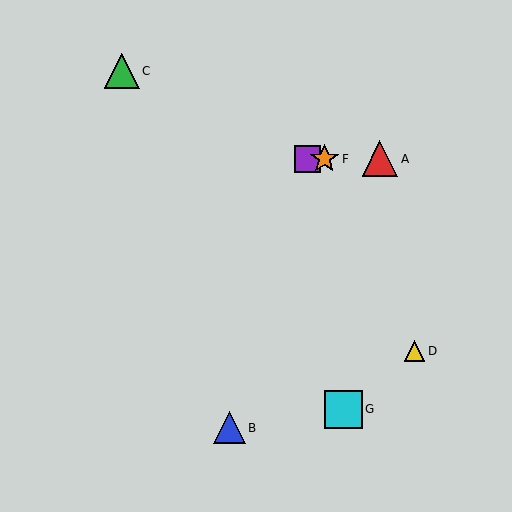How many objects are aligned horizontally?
3 objects (A, E, F) are aligned horizontally.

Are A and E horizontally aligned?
Yes, both are at y≈159.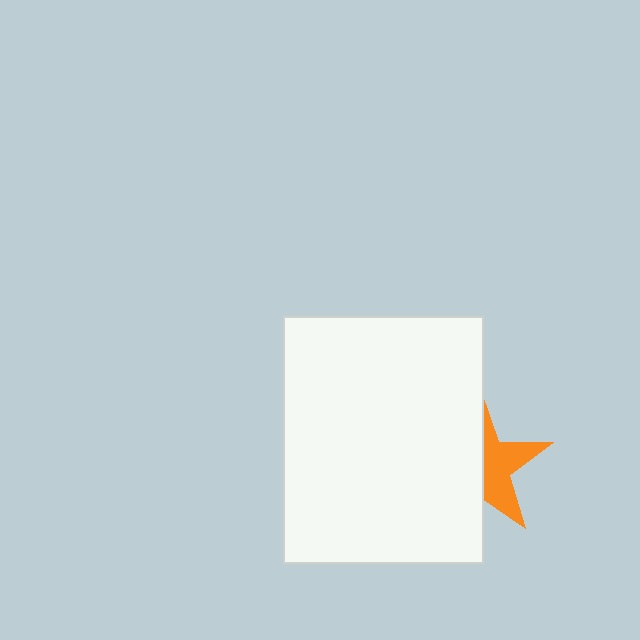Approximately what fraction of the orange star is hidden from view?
Roughly 55% of the orange star is hidden behind the white rectangle.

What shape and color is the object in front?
The object in front is a white rectangle.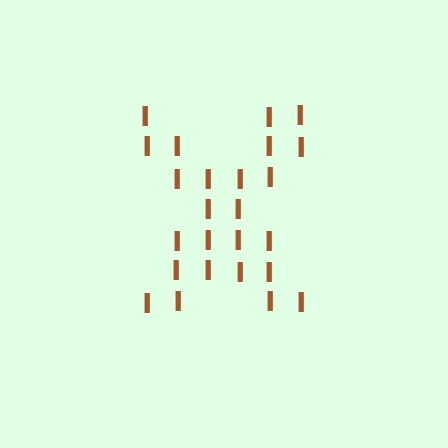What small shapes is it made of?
It is made of small letter I's.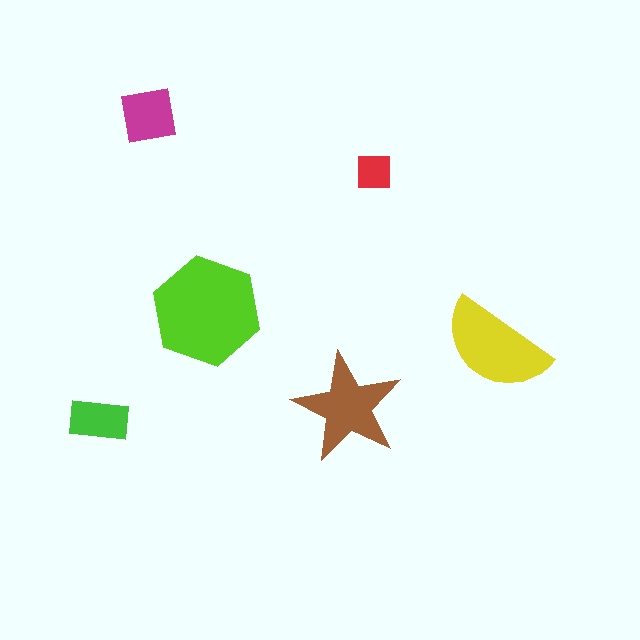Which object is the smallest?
The red square.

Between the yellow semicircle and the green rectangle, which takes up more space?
The yellow semicircle.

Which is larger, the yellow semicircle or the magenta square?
The yellow semicircle.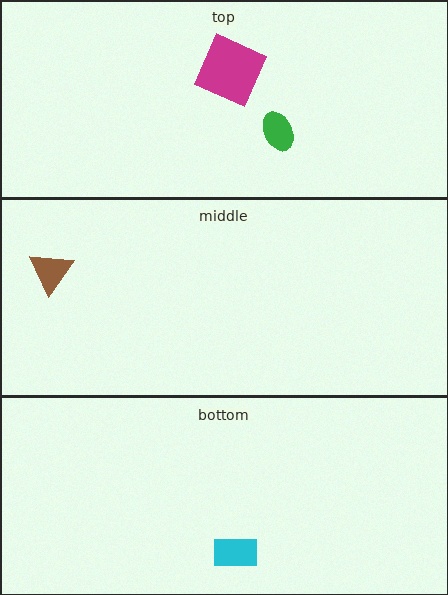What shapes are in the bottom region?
The cyan rectangle.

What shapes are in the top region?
The magenta square, the green ellipse.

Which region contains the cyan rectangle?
The bottom region.